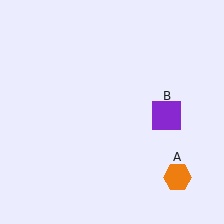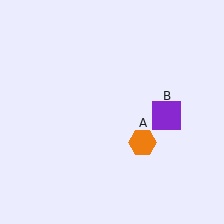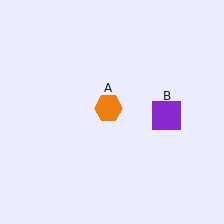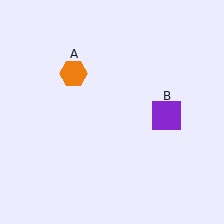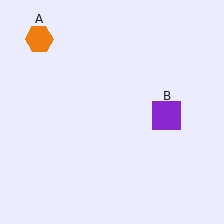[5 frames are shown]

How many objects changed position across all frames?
1 object changed position: orange hexagon (object A).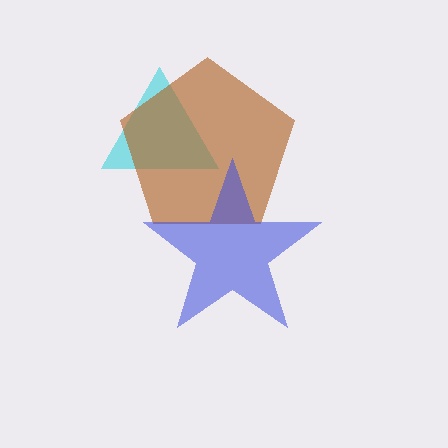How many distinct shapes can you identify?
There are 3 distinct shapes: a cyan triangle, a brown pentagon, a blue star.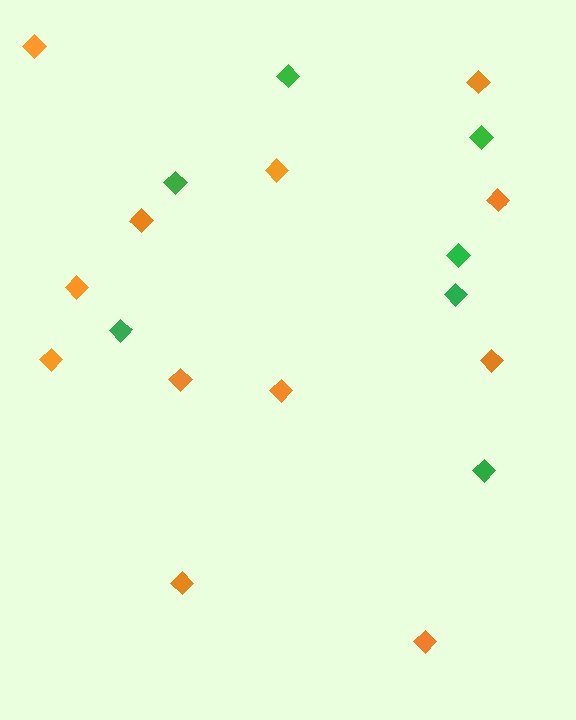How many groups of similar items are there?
There are 2 groups: one group of orange diamonds (12) and one group of green diamonds (7).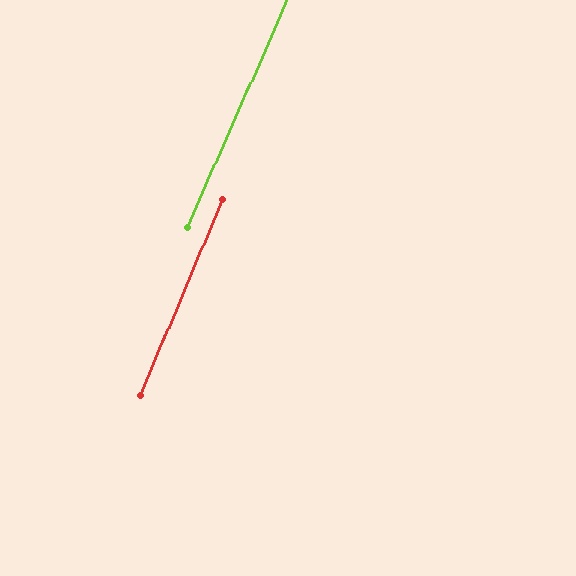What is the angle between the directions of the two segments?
Approximately 1 degree.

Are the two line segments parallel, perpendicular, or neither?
Parallel — their directions differ by only 1.0°.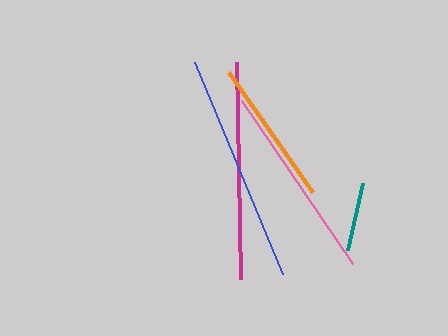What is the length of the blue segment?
The blue segment is approximately 230 pixels long.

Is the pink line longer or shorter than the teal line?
The pink line is longer than the teal line.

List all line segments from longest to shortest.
From longest to shortest: blue, magenta, pink, orange, teal.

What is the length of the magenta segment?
The magenta segment is approximately 217 pixels long.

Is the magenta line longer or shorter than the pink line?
The magenta line is longer than the pink line.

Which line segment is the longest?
The blue line is the longest at approximately 230 pixels.